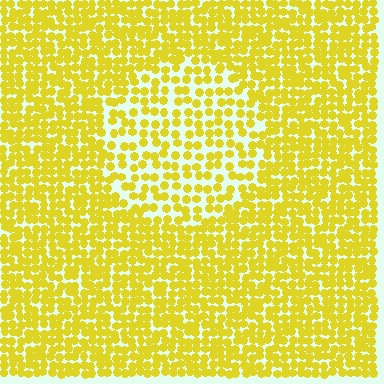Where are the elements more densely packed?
The elements are more densely packed outside the circle boundary.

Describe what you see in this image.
The image contains small yellow elements arranged at two different densities. A circle-shaped region is visible where the elements are less densely packed than the surrounding area.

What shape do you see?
I see a circle.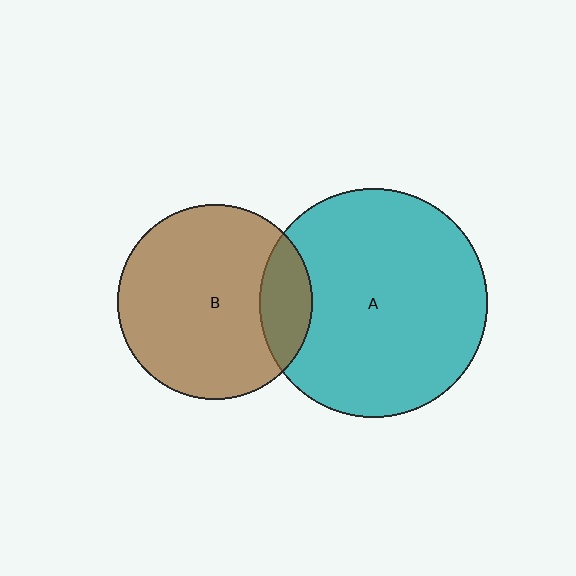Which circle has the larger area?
Circle A (teal).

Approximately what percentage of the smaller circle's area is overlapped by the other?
Approximately 15%.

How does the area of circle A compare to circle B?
Approximately 1.4 times.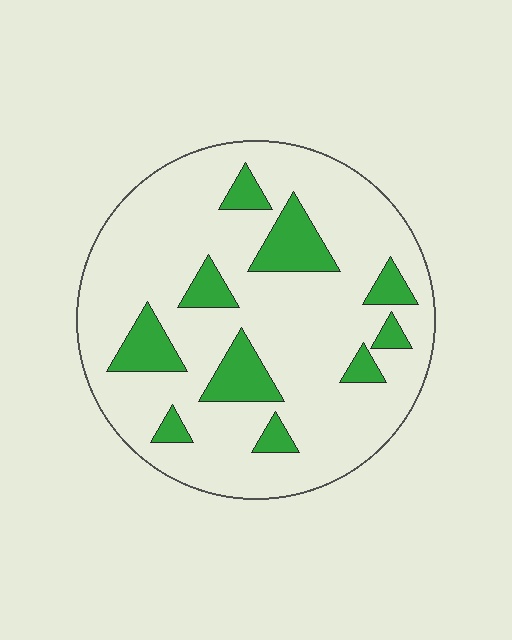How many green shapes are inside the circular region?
10.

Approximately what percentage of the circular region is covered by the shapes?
Approximately 20%.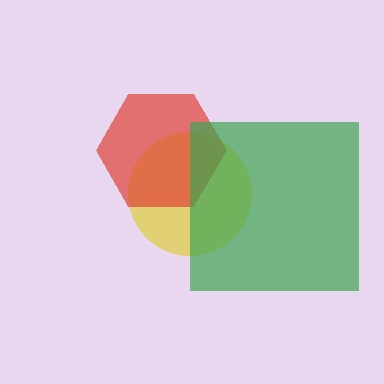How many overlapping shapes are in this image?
There are 3 overlapping shapes in the image.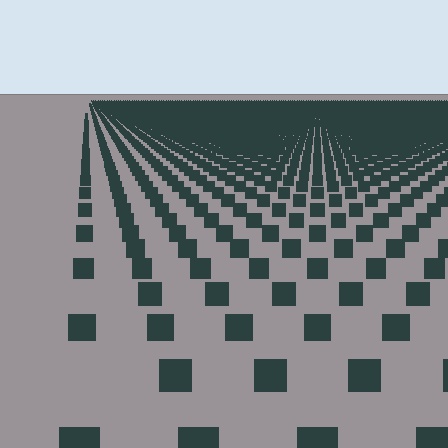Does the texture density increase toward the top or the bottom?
Density increases toward the top.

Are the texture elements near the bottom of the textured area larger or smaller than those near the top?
Larger. Near the bottom, elements are closer to the viewer and appear at a bigger on-screen size.